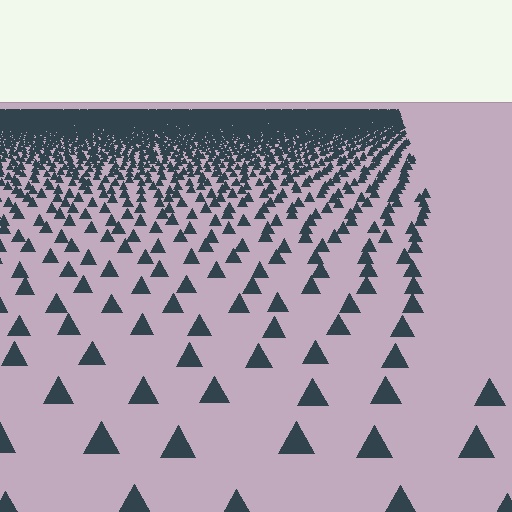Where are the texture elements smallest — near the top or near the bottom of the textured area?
Near the top.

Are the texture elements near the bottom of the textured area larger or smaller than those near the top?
Larger. Near the bottom, elements are closer to the viewer and appear at a bigger on-screen size.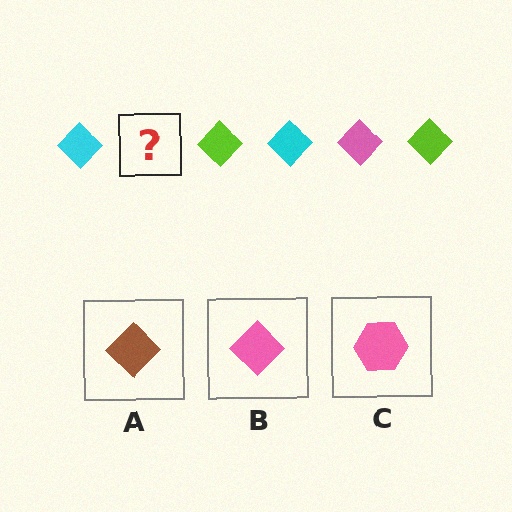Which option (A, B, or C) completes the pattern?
B.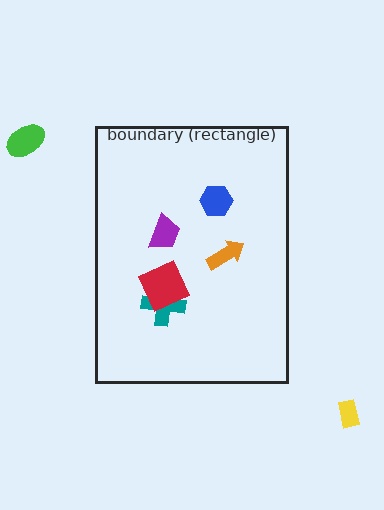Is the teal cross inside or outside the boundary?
Inside.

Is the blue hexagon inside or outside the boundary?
Inside.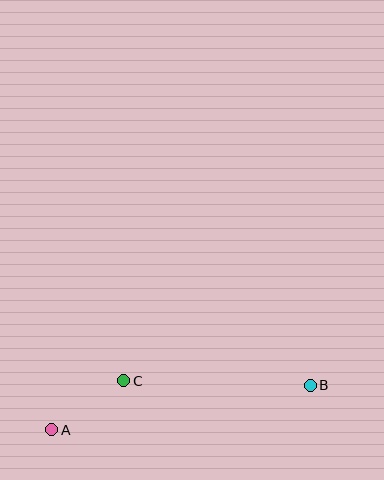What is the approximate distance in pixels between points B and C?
The distance between B and C is approximately 186 pixels.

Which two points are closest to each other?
Points A and C are closest to each other.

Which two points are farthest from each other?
Points A and B are farthest from each other.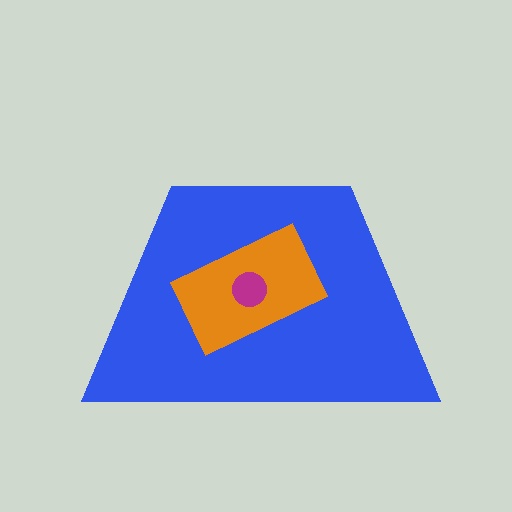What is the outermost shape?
The blue trapezoid.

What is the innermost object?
The magenta circle.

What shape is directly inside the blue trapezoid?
The orange rectangle.